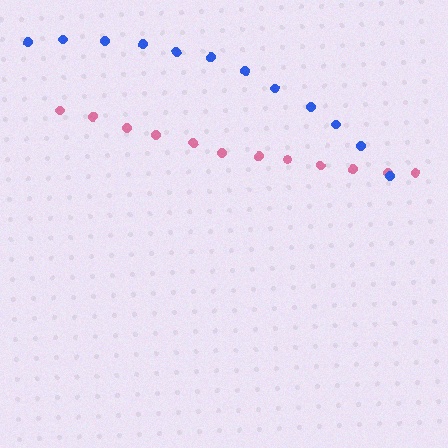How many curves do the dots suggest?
There are 2 distinct paths.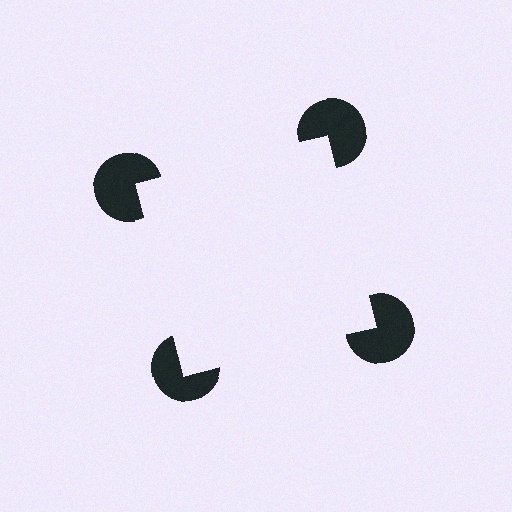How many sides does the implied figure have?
4 sides.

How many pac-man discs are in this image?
There are 4 — one at each vertex of the illusory square.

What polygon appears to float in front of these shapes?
An illusory square — its edges are inferred from the aligned wedge cuts in the pac-man discs, not physically drawn.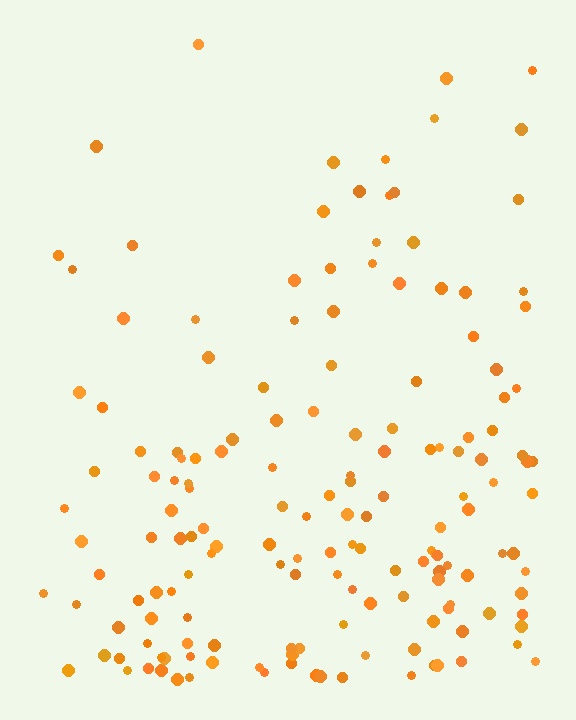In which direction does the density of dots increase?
From top to bottom, with the bottom side densest.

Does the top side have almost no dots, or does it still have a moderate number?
Still a moderate number, just noticeably fewer than the bottom.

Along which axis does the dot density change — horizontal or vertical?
Vertical.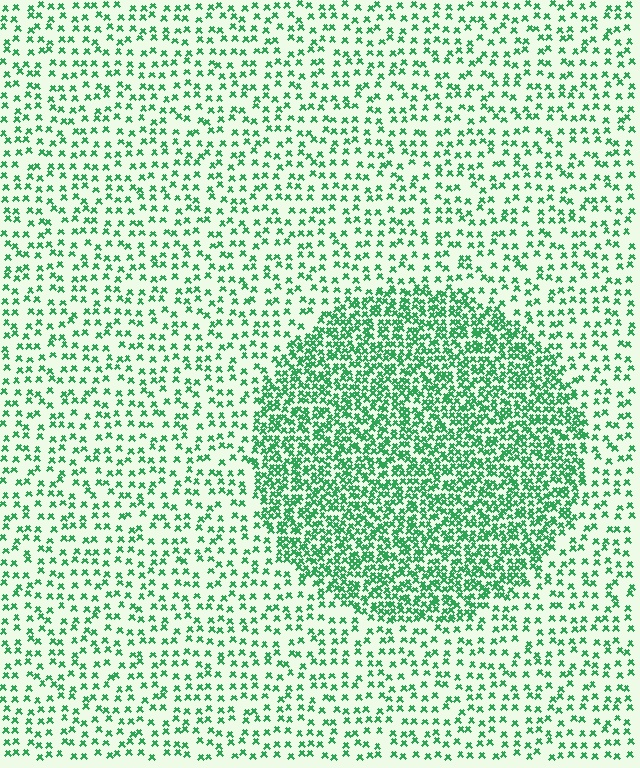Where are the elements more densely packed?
The elements are more densely packed inside the circle boundary.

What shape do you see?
I see a circle.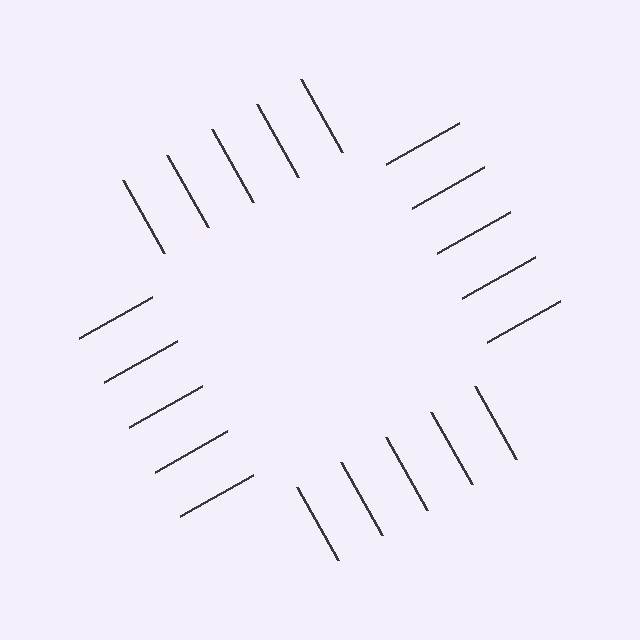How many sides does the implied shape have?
4 sides — the line-ends trace a square.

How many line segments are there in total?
20 — 5 along each of the 4 edges.